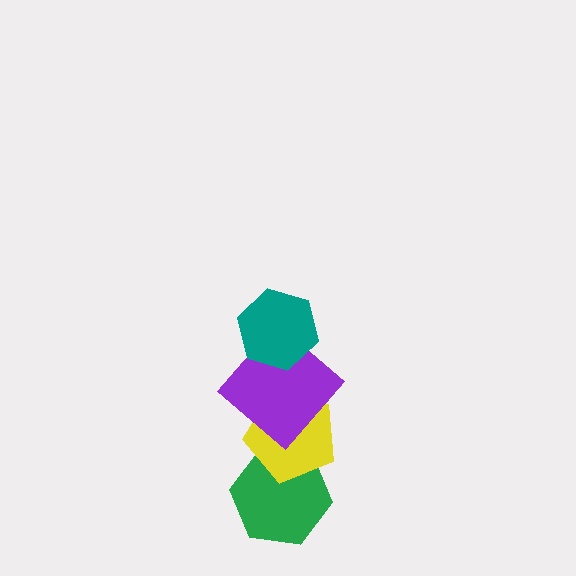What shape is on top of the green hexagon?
The yellow pentagon is on top of the green hexagon.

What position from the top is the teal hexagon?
The teal hexagon is 1st from the top.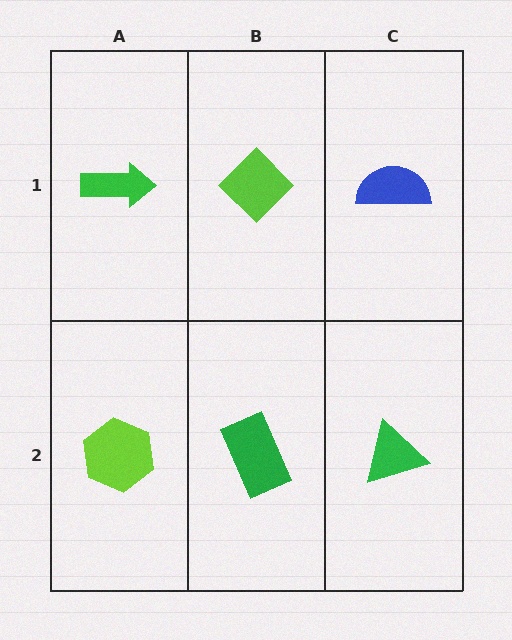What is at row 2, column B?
A green rectangle.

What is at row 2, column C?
A green triangle.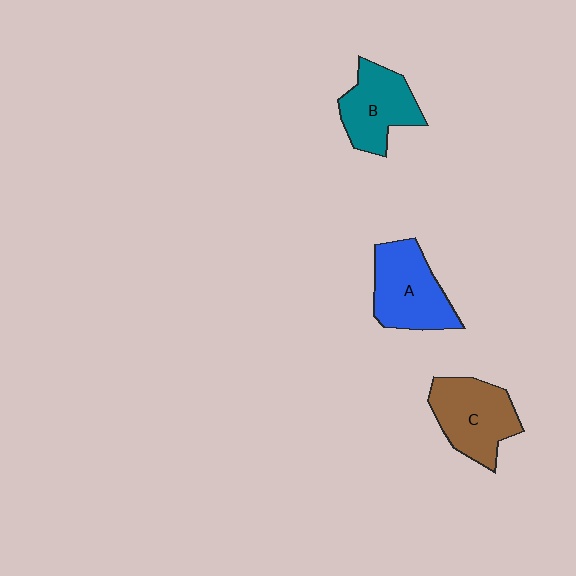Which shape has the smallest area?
Shape B (teal).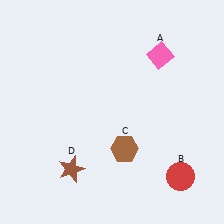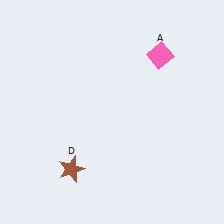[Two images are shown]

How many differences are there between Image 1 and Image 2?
There are 2 differences between the two images.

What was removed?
The brown hexagon (C), the red circle (B) were removed in Image 2.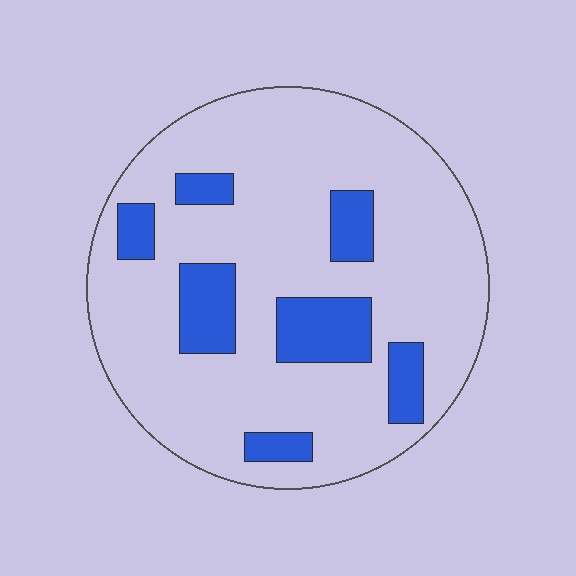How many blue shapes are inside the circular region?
7.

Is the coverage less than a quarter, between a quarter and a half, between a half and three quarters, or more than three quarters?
Less than a quarter.